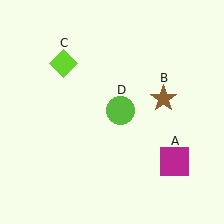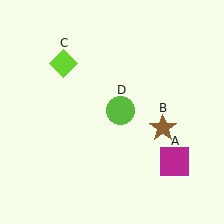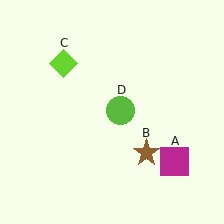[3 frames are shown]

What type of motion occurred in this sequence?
The brown star (object B) rotated clockwise around the center of the scene.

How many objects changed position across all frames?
1 object changed position: brown star (object B).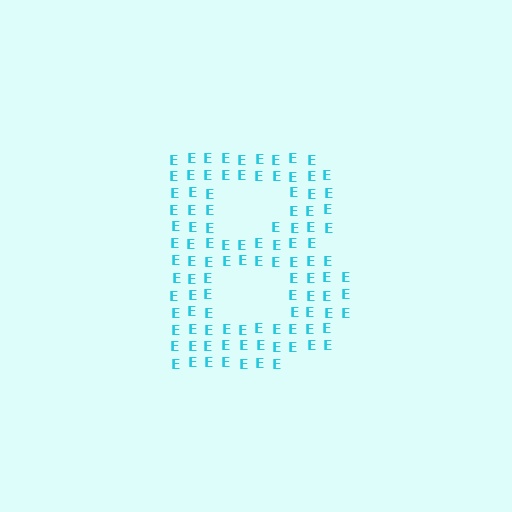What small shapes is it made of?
It is made of small letter E's.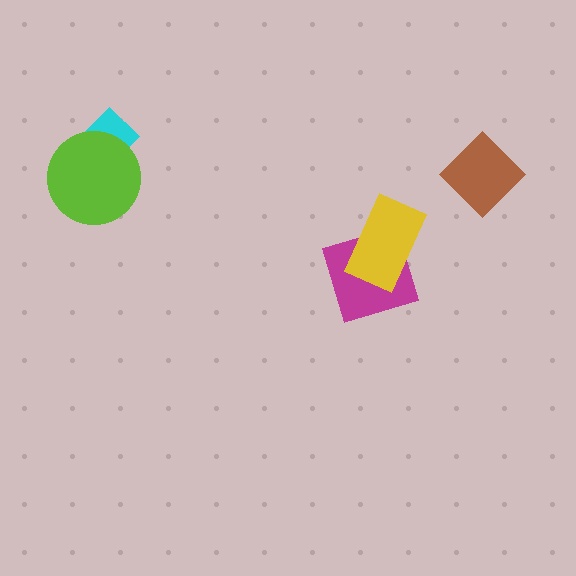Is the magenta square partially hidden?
Yes, it is partially covered by another shape.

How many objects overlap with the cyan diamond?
1 object overlaps with the cyan diamond.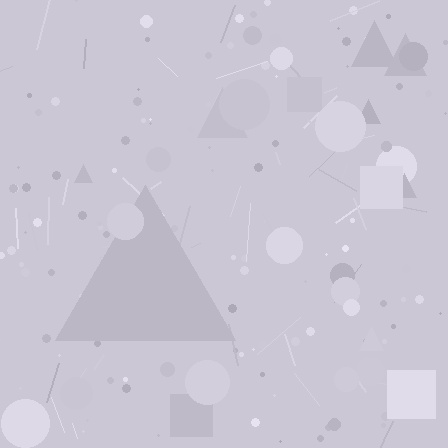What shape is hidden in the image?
A triangle is hidden in the image.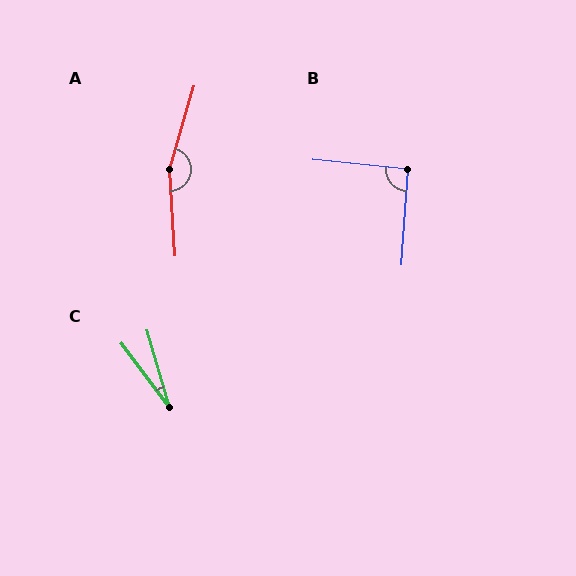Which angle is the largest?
A, at approximately 160 degrees.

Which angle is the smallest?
C, at approximately 21 degrees.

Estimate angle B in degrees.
Approximately 92 degrees.